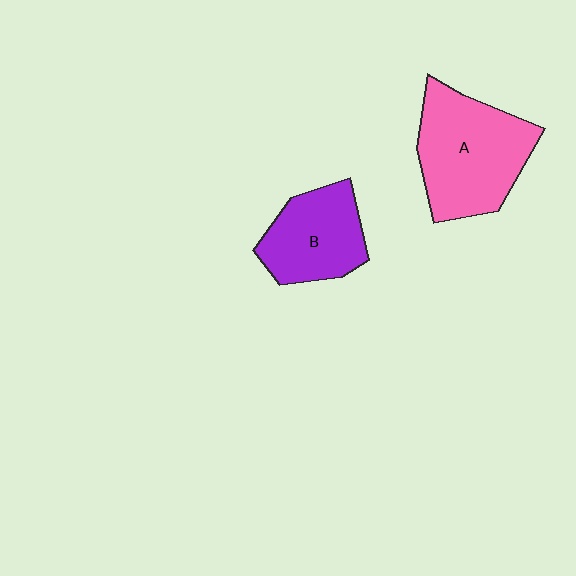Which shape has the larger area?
Shape A (pink).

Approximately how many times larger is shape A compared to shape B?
Approximately 1.4 times.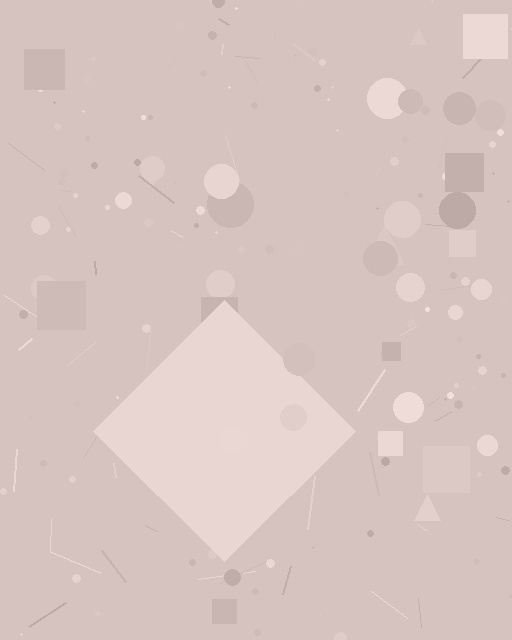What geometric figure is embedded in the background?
A diamond is embedded in the background.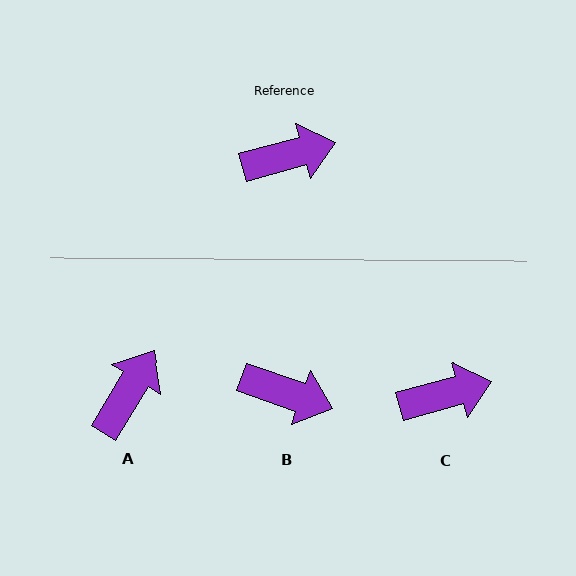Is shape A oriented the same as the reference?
No, it is off by about 43 degrees.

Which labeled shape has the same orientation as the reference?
C.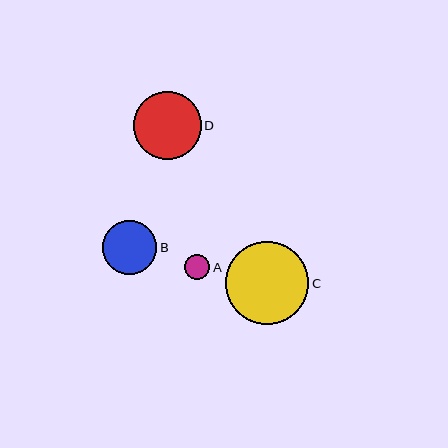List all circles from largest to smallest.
From largest to smallest: C, D, B, A.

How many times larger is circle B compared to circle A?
Circle B is approximately 2.1 times the size of circle A.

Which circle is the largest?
Circle C is the largest with a size of approximately 83 pixels.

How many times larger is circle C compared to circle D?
Circle C is approximately 1.2 times the size of circle D.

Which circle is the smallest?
Circle A is the smallest with a size of approximately 25 pixels.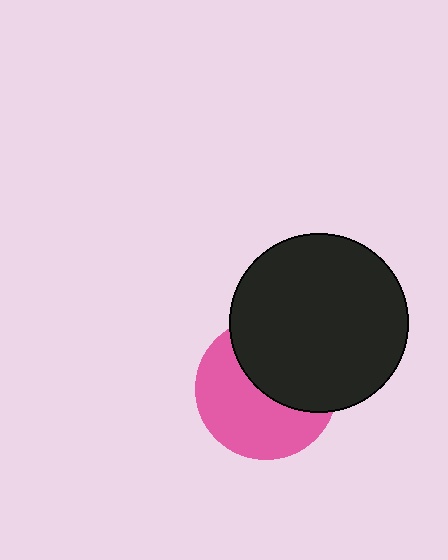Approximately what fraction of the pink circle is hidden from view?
Roughly 46% of the pink circle is hidden behind the black circle.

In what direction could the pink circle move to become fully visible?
The pink circle could move toward the lower-left. That would shift it out from behind the black circle entirely.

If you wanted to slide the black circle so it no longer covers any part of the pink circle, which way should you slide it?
Slide it toward the upper-right — that is the most direct way to separate the two shapes.